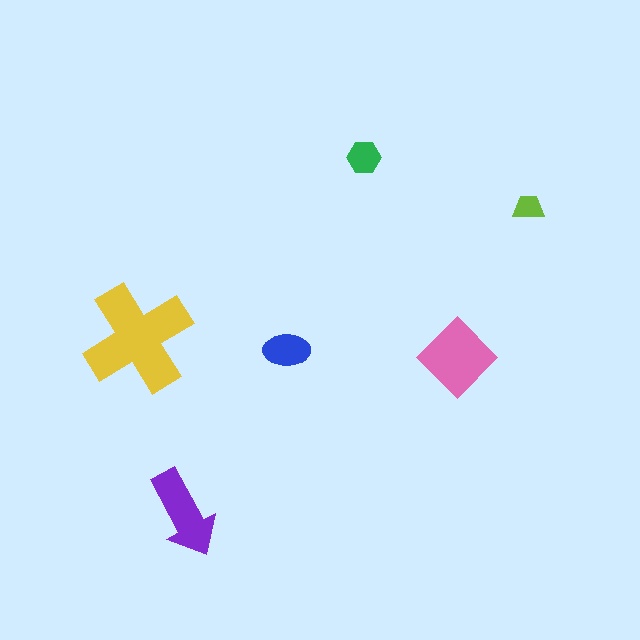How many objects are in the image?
There are 6 objects in the image.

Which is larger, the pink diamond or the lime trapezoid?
The pink diamond.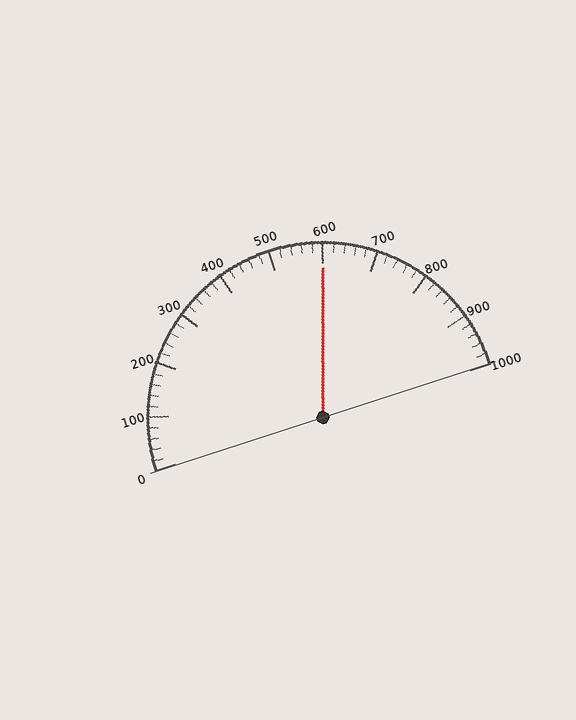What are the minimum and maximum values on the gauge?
The gauge ranges from 0 to 1000.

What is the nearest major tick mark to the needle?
The nearest major tick mark is 600.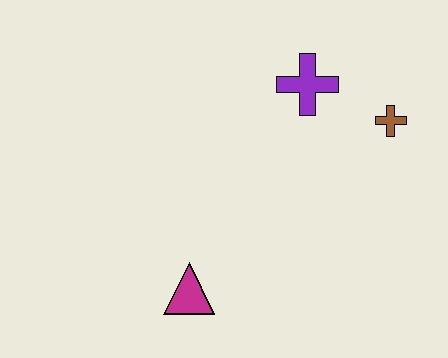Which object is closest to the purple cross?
The brown cross is closest to the purple cross.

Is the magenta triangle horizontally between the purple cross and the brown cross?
No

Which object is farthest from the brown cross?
The magenta triangle is farthest from the brown cross.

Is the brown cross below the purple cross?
Yes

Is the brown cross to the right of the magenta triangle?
Yes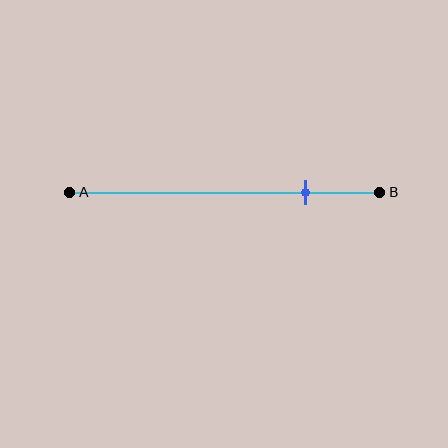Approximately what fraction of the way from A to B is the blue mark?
The blue mark is approximately 75% of the way from A to B.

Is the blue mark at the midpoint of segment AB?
No, the mark is at about 75% from A, not at the 50% midpoint.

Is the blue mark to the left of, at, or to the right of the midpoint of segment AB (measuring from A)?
The blue mark is to the right of the midpoint of segment AB.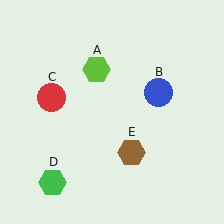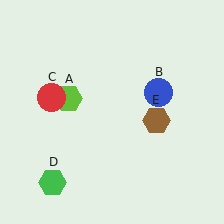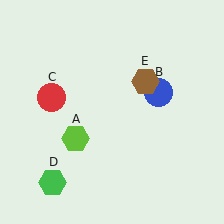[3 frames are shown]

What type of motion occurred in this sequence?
The lime hexagon (object A), brown hexagon (object E) rotated counterclockwise around the center of the scene.